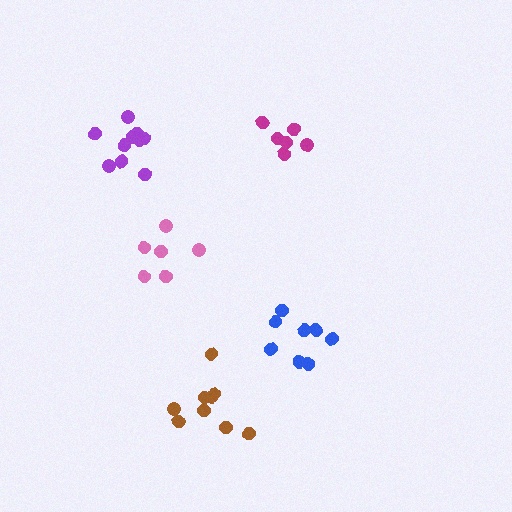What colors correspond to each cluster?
The clusters are colored: blue, pink, magenta, brown, purple.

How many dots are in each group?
Group 1: 9 dots, Group 2: 6 dots, Group 3: 6 dots, Group 4: 9 dots, Group 5: 11 dots (41 total).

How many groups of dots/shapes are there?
There are 5 groups.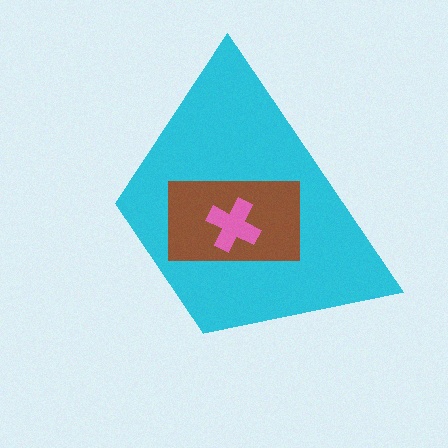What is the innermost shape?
The pink cross.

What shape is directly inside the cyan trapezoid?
The brown rectangle.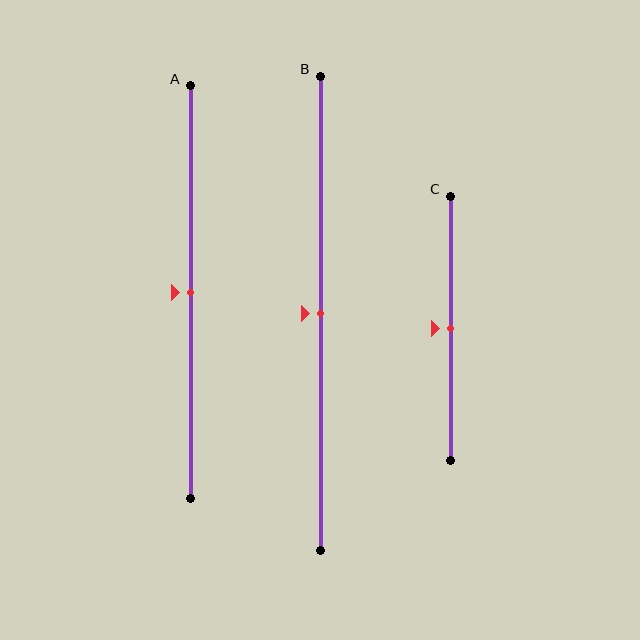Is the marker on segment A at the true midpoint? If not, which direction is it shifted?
Yes, the marker on segment A is at the true midpoint.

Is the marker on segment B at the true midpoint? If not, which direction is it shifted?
Yes, the marker on segment B is at the true midpoint.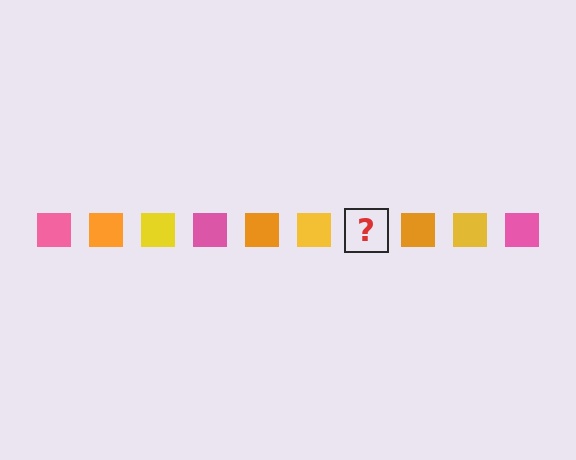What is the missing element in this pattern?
The missing element is a pink square.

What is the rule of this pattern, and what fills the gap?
The rule is that the pattern cycles through pink, orange, yellow squares. The gap should be filled with a pink square.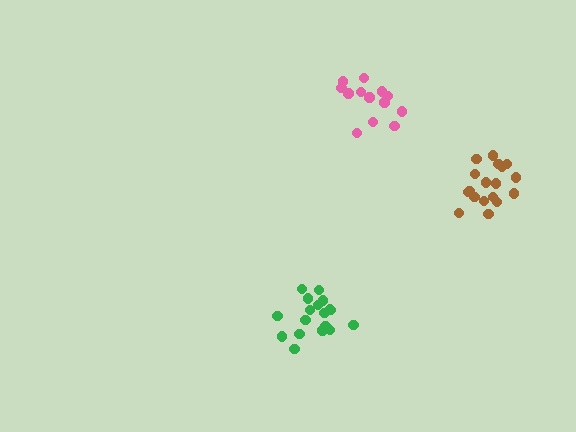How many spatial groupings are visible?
There are 3 spatial groupings.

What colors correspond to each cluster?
The clusters are colored: green, pink, brown.